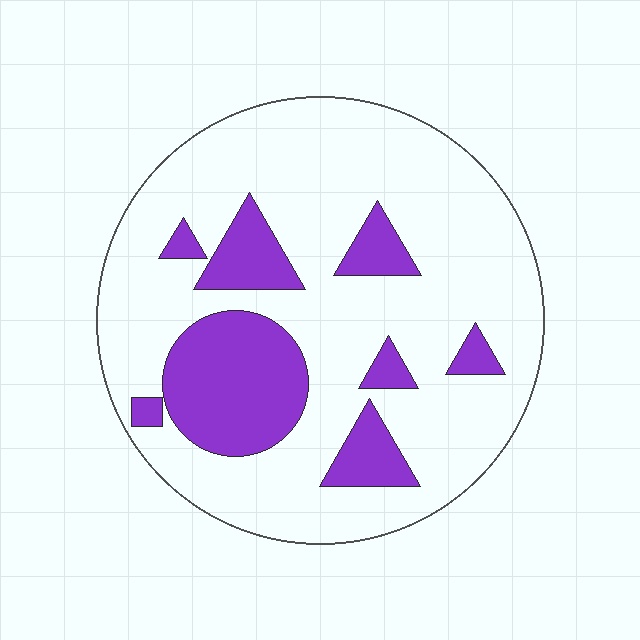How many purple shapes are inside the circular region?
8.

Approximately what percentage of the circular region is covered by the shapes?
Approximately 25%.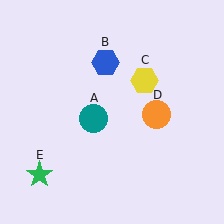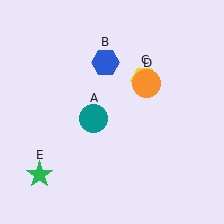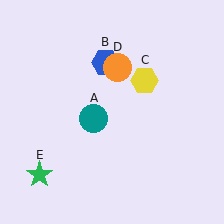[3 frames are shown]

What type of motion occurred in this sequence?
The orange circle (object D) rotated counterclockwise around the center of the scene.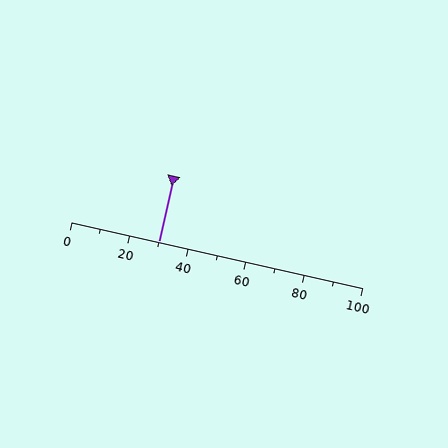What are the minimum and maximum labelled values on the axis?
The axis runs from 0 to 100.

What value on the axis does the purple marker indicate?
The marker indicates approximately 30.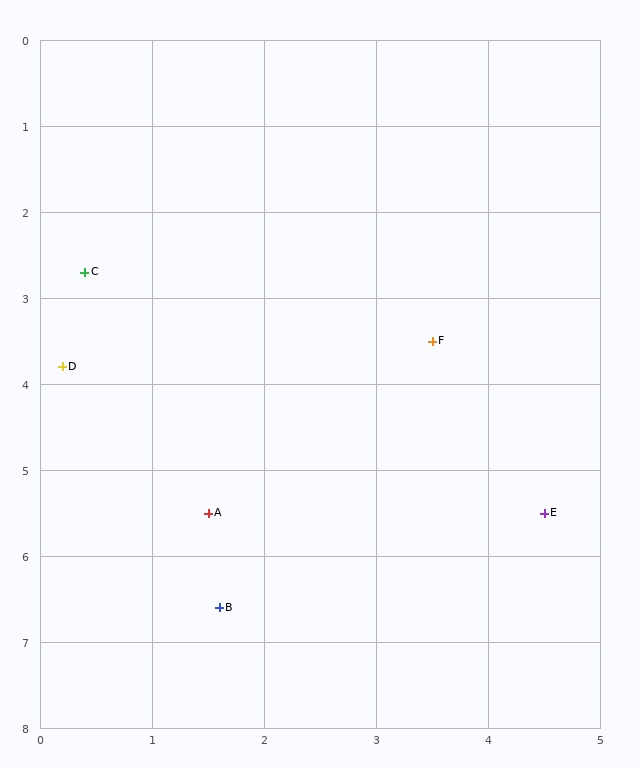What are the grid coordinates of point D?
Point D is at approximately (0.2, 3.8).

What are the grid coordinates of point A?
Point A is at approximately (1.5, 5.5).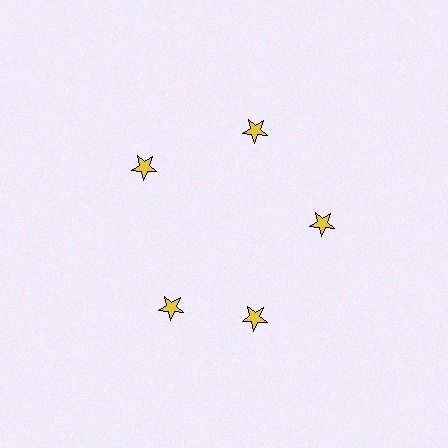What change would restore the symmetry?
The symmetry would be restored by rotating it back into even spacing with its neighbors so that all 5 stars sit at equal angles and equal distance from the center.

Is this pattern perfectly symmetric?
No. The 5 yellow stars are arranged in a ring, but one element near the 8 o'clock position is rotated out of alignment along the ring, breaking the 5-fold rotational symmetry.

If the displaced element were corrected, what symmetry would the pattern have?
It would have 5-fold rotational symmetry — the pattern would map onto itself every 72 degrees.